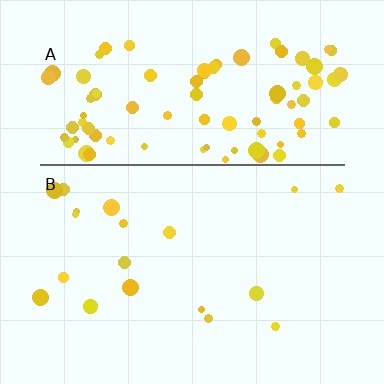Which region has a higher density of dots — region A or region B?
A (the top).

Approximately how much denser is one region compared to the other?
Approximately 4.9× — region A over region B.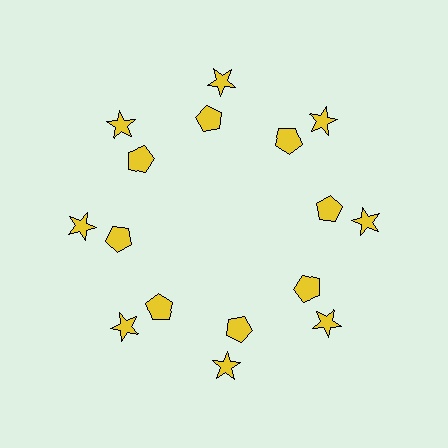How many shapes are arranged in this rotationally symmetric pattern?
There are 16 shapes, arranged in 8 groups of 2.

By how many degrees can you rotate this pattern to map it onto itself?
The pattern maps onto itself every 45 degrees of rotation.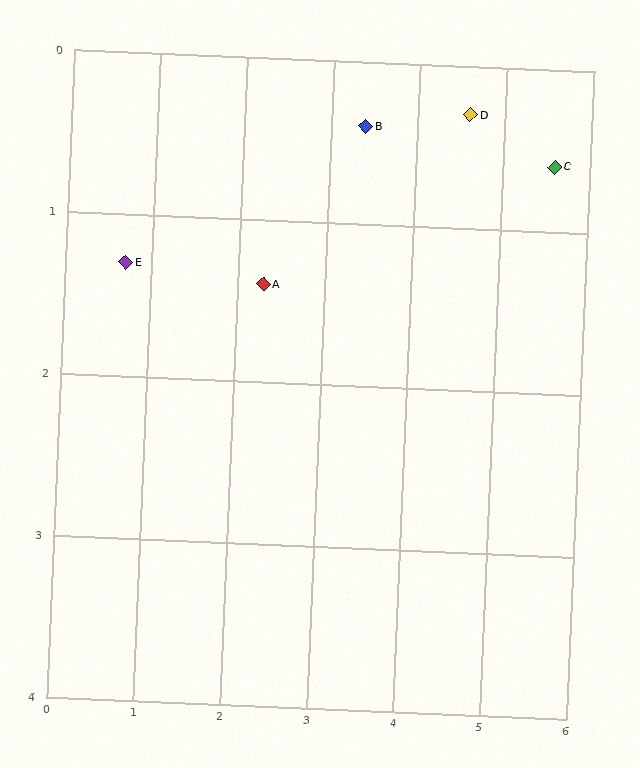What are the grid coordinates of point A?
Point A is at approximately (2.3, 1.4).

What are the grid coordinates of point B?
Point B is at approximately (3.4, 0.4).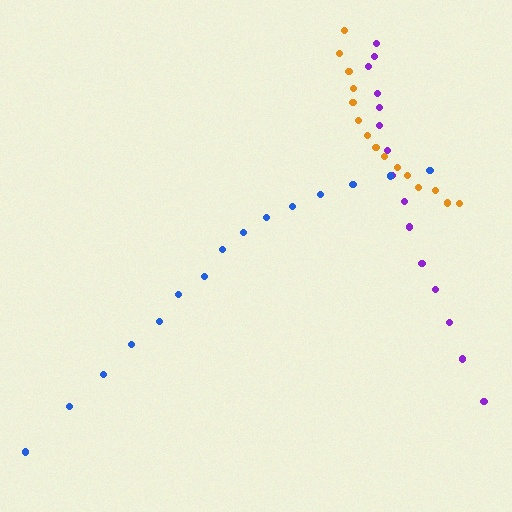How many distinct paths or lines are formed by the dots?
There are 3 distinct paths.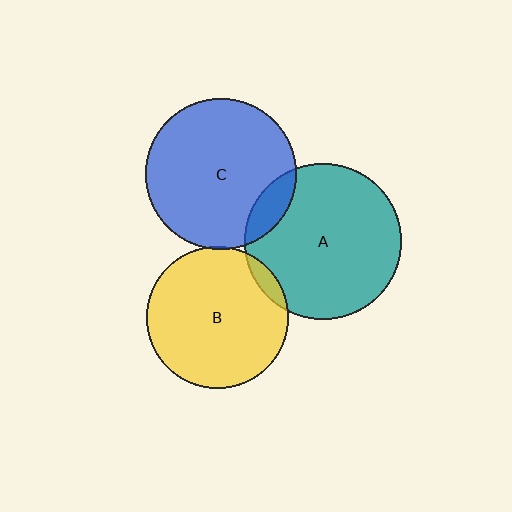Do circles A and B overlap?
Yes.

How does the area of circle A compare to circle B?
Approximately 1.2 times.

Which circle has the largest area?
Circle A (teal).